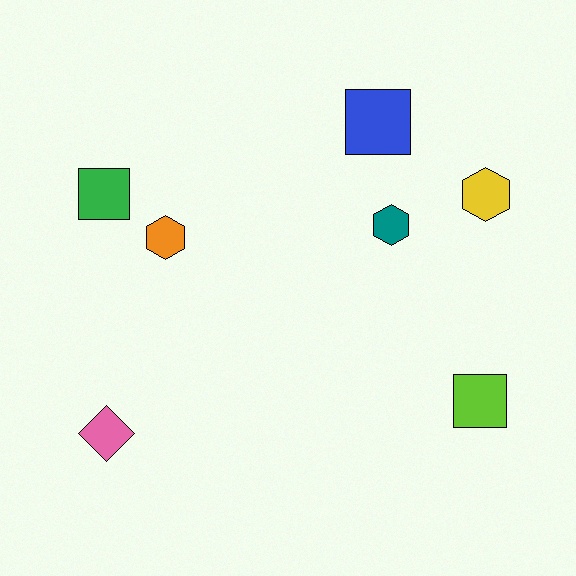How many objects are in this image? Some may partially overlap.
There are 7 objects.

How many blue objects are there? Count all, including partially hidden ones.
There is 1 blue object.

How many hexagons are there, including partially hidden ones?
There are 3 hexagons.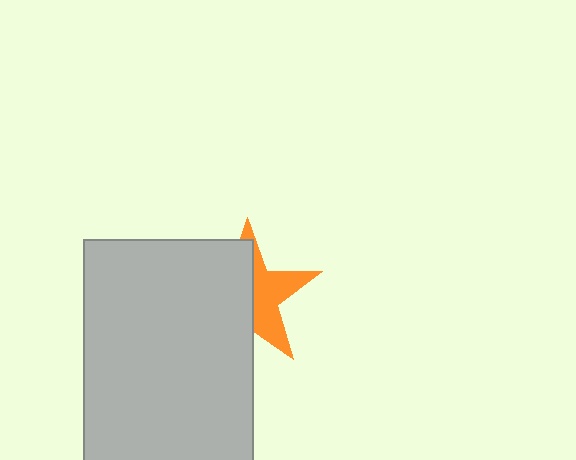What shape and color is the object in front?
The object in front is a light gray rectangle.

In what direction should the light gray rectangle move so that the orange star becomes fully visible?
The light gray rectangle should move left. That is the shortest direction to clear the overlap and leave the orange star fully visible.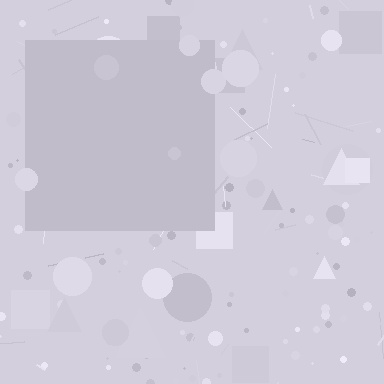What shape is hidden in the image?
A square is hidden in the image.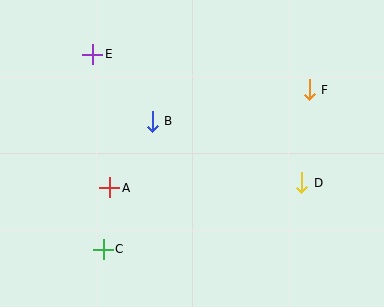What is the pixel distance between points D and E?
The distance between D and E is 246 pixels.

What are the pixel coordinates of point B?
Point B is at (152, 121).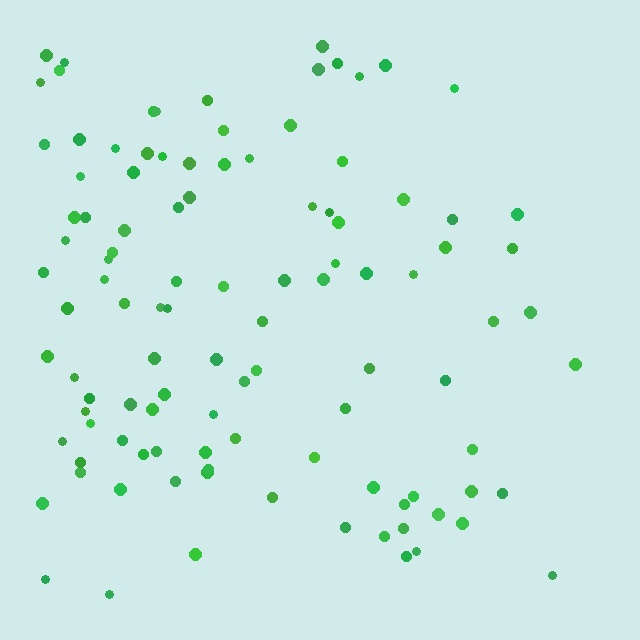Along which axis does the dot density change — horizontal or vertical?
Horizontal.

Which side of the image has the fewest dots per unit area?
The right.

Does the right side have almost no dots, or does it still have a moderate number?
Still a moderate number, just noticeably fewer than the left.